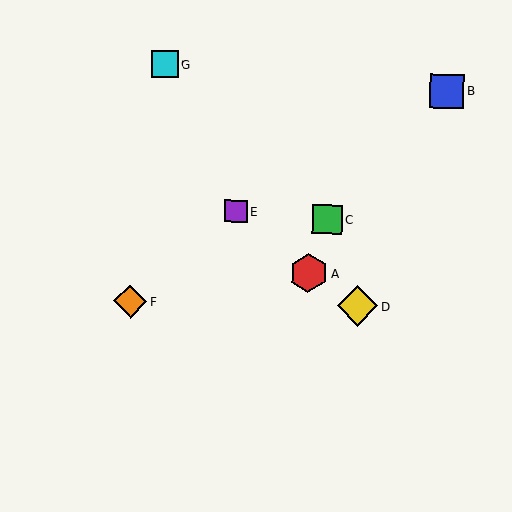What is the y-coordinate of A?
Object A is at y≈273.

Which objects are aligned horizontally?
Objects D, F are aligned horizontally.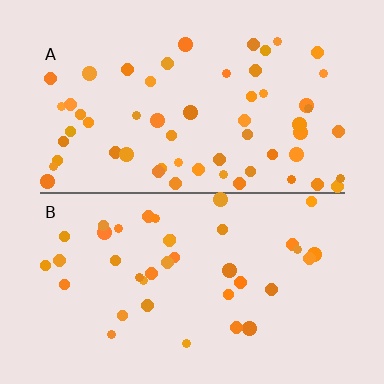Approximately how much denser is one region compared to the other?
Approximately 1.5× — region A over region B.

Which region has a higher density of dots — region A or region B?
A (the top).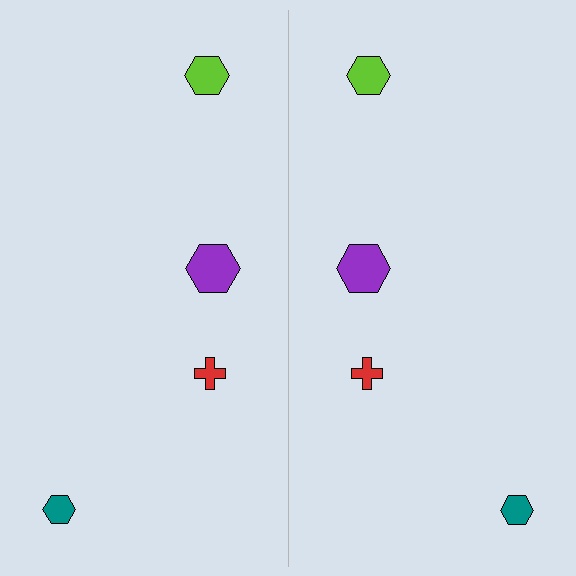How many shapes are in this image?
There are 8 shapes in this image.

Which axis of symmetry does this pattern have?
The pattern has a vertical axis of symmetry running through the center of the image.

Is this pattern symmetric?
Yes, this pattern has bilateral (reflection) symmetry.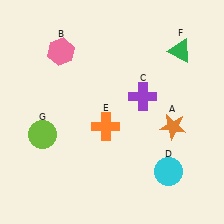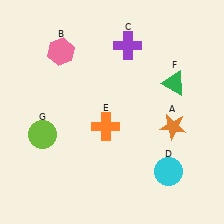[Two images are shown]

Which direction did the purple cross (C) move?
The purple cross (C) moved up.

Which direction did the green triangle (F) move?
The green triangle (F) moved down.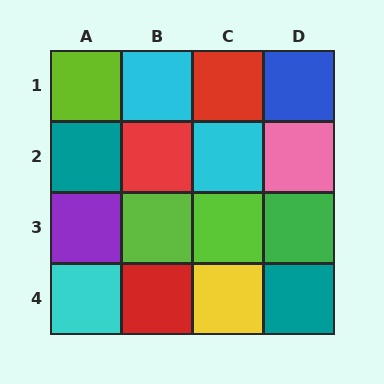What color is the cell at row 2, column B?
Red.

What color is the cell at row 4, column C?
Yellow.